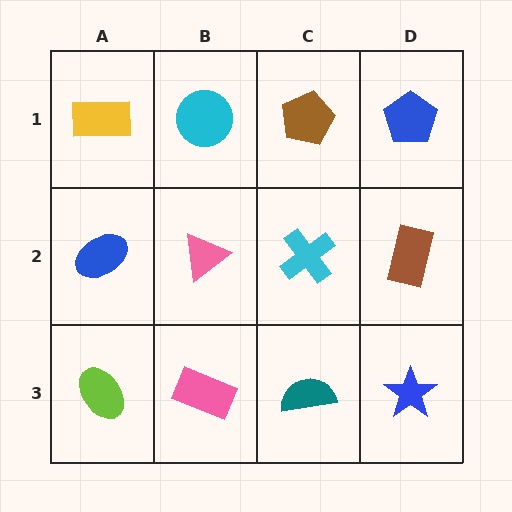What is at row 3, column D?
A blue star.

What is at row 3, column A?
A lime ellipse.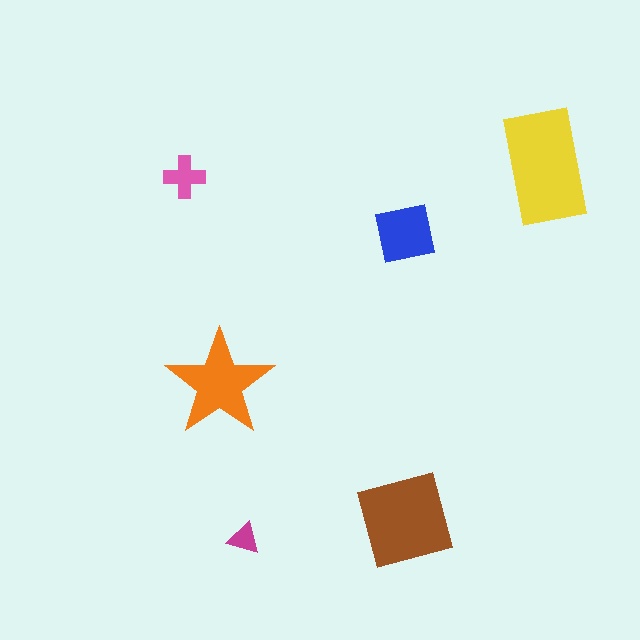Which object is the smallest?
The magenta triangle.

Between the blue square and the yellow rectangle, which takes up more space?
The yellow rectangle.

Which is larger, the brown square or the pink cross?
The brown square.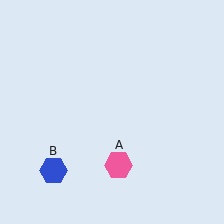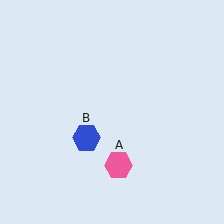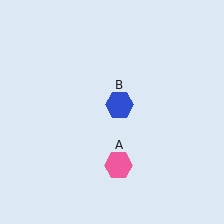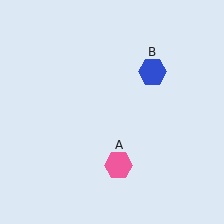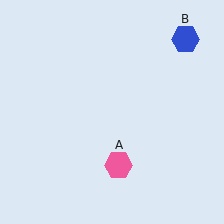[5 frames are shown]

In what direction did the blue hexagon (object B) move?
The blue hexagon (object B) moved up and to the right.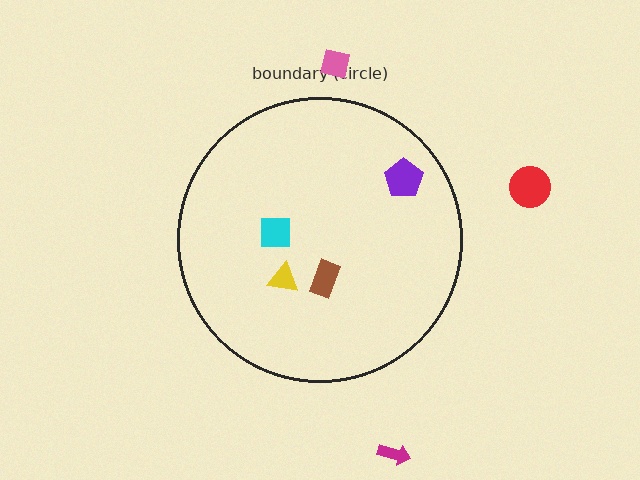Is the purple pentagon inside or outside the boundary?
Inside.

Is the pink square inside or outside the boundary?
Outside.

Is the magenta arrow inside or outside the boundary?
Outside.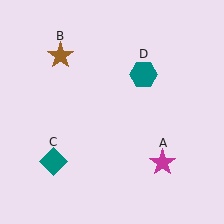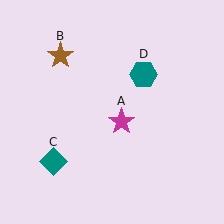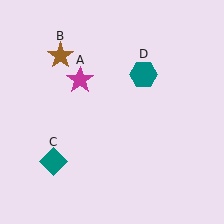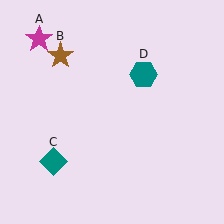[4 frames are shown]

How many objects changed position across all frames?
1 object changed position: magenta star (object A).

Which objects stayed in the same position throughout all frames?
Brown star (object B) and teal diamond (object C) and teal hexagon (object D) remained stationary.